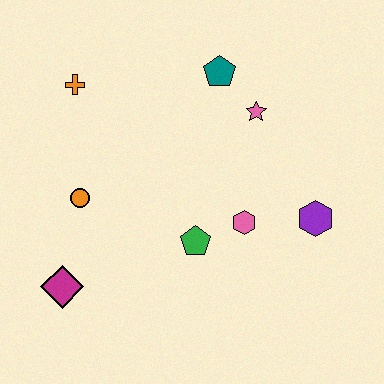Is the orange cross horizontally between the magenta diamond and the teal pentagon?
Yes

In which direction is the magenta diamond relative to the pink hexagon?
The magenta diamond is to the left of the pink hexagon.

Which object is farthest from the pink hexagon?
The orange cross is farthest from the pink hexagon.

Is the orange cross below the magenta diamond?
No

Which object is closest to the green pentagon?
The pink hexagon is closest to the green pentagon.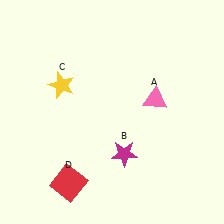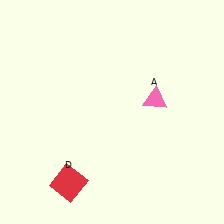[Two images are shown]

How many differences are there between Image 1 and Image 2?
There are 2 differences between the two images.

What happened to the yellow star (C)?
The yellow star (C) was removed in Image 2. It was in the top-left area of Image 1.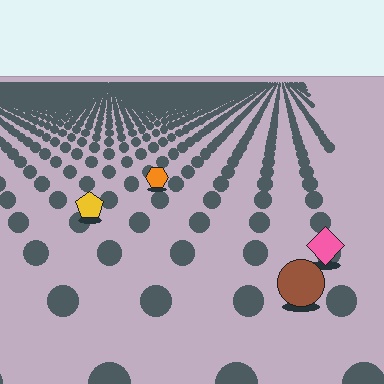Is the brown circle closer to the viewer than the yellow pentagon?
Yes. The brown circle is closer — you can tell from the texture gradient: the ground texture is coarser near it.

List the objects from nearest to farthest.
From nearest to farthest: the brown circle, the pink diamond, the yellow pentagon, the orange hexagon.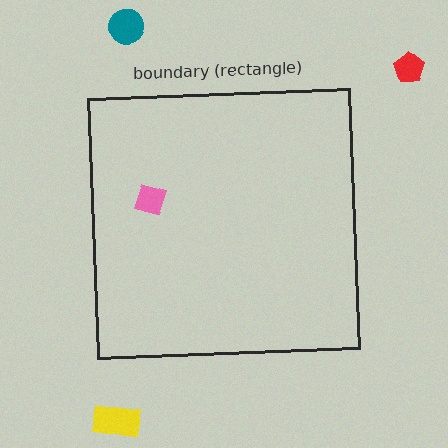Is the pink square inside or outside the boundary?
Inside.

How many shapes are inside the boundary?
1 inside, 3 outside.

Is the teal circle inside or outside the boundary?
Outside.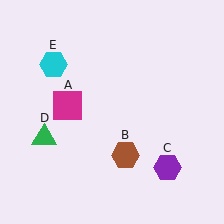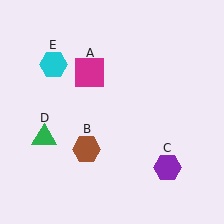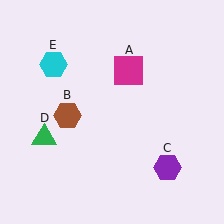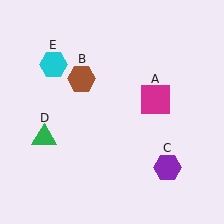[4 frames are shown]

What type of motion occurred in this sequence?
The magenta square (object A), brown hexagon (object B) rotated clockwise around the center of the scene.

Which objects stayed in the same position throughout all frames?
Purple hexagon (object C) and green triangle (object D) and cyan hexagon (object E) remained stationary.